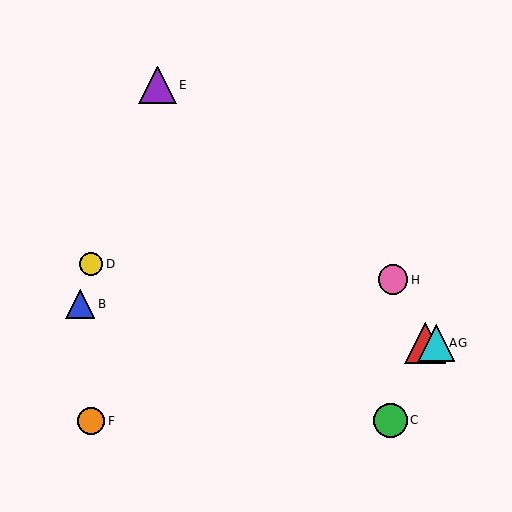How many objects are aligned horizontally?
2 objects (A, G) are aligned horizontally.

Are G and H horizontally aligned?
No, G is at y≈343 and H is at y≈280.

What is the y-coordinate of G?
Object G is at y≈343.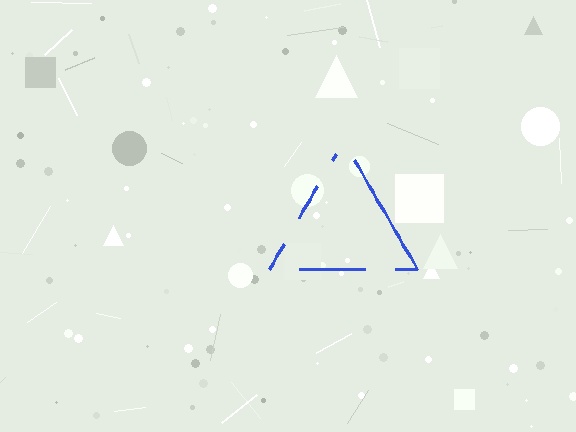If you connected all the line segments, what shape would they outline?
They would outline a triangle.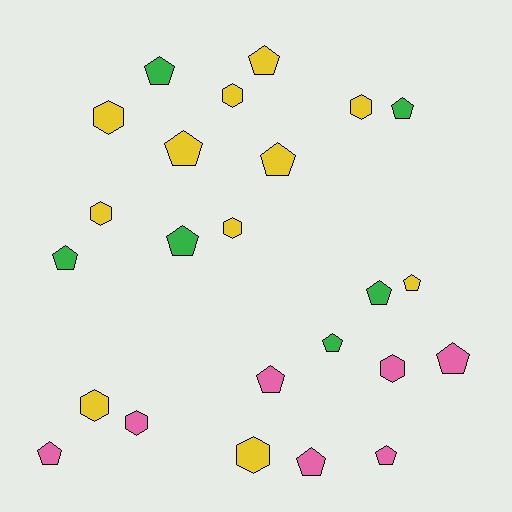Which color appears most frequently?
Yellow, with 11 objects.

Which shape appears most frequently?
Pentagon, with 15 objects.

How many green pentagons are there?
There are 6 green pentagons.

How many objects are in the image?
There are 24 objects.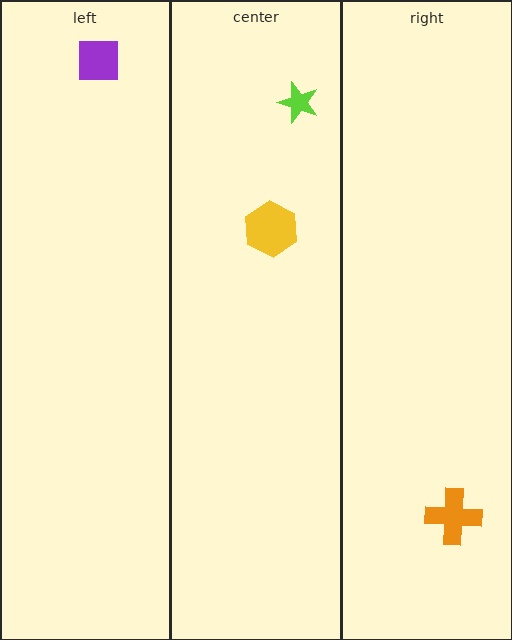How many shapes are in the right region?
1.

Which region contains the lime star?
The center region.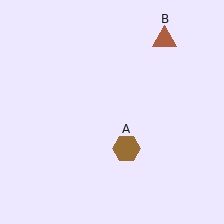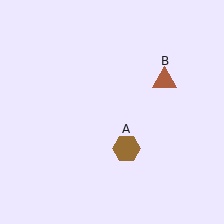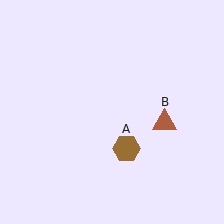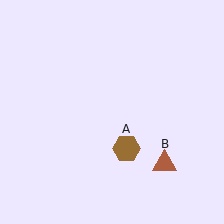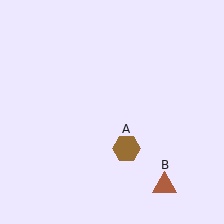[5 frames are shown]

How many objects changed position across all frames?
1 object changed position: brown triangle (object B).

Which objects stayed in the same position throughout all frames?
Brown hexagon (object A) remained stationary.